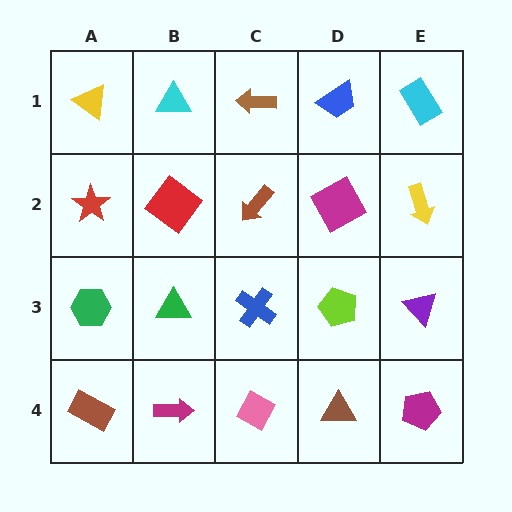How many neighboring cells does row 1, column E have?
2.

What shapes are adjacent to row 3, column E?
A yellow arrow (row 2, column E), a magenta pentagon (row 4, column E), a lime pentagon (row 3, column D).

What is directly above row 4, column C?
A blue cross.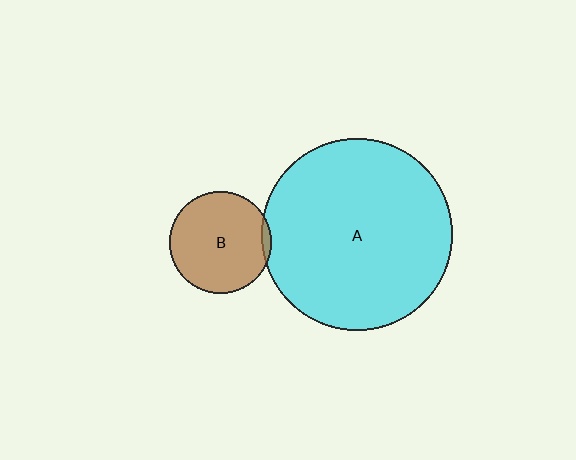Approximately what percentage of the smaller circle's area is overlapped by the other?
Approximately 5%.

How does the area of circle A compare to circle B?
Approximately 3.5 times.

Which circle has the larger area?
Circle A (cyan).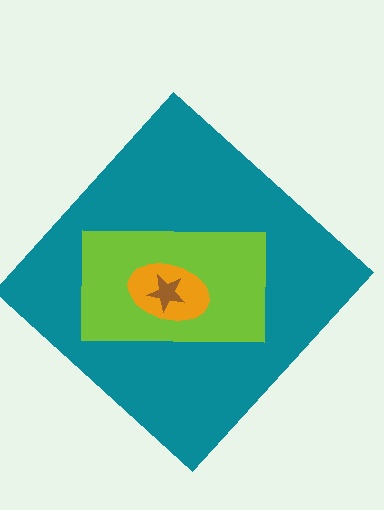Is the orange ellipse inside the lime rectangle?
Yes.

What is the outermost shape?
The teal diamond.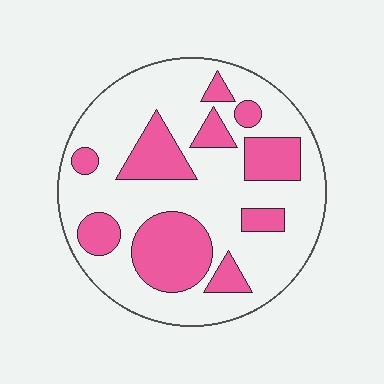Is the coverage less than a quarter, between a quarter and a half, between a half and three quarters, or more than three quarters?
Between a quarter and a half.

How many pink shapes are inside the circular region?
10.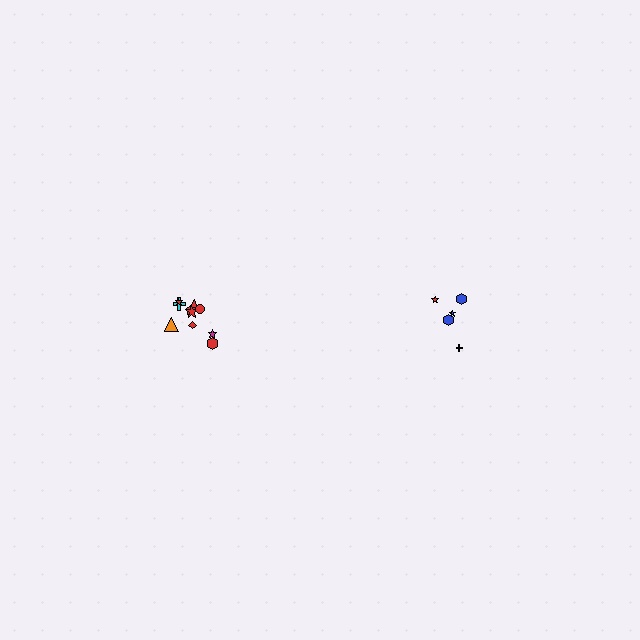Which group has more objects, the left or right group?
The left group.